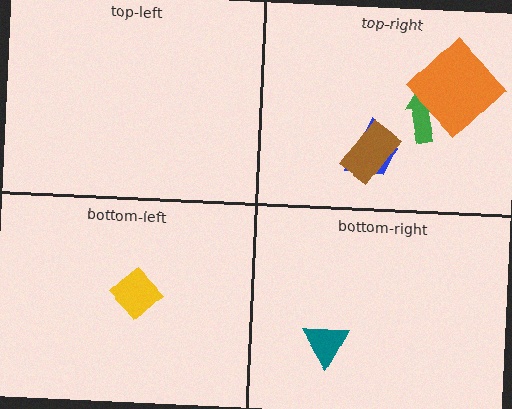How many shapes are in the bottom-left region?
1.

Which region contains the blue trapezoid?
The top-right region.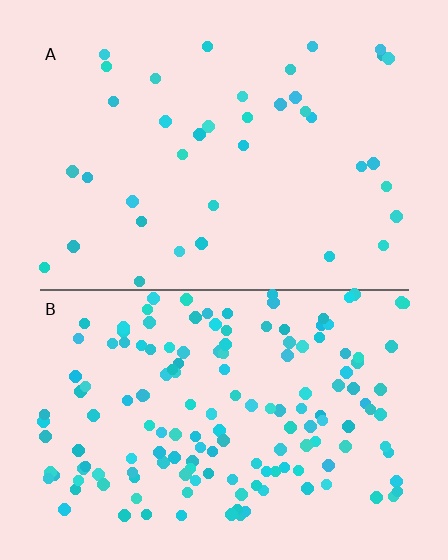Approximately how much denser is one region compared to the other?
Approximately 4.0× — region B over region A.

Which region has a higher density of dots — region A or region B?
B (the bottom).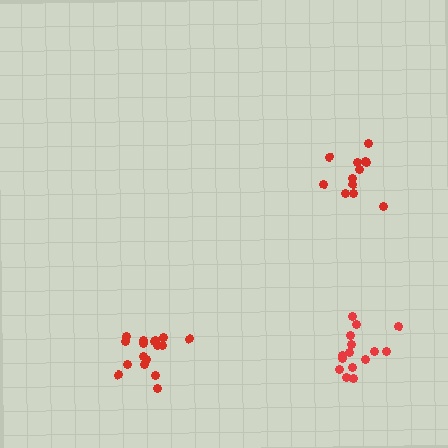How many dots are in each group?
Group 1: 15 dots, Group 2: 12 dots, Group 3: 17 dots (44 total).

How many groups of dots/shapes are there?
There are 3 groups.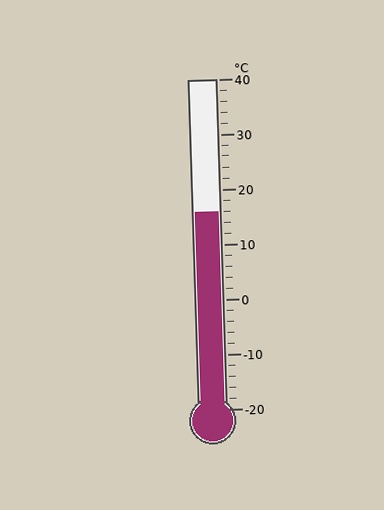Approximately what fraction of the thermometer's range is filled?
The thermometer is filled to approximately 60% of its range.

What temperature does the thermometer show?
The thermometer shows approximately 16°C.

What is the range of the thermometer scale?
The thermometer scale ranges from -20°C to 40°C.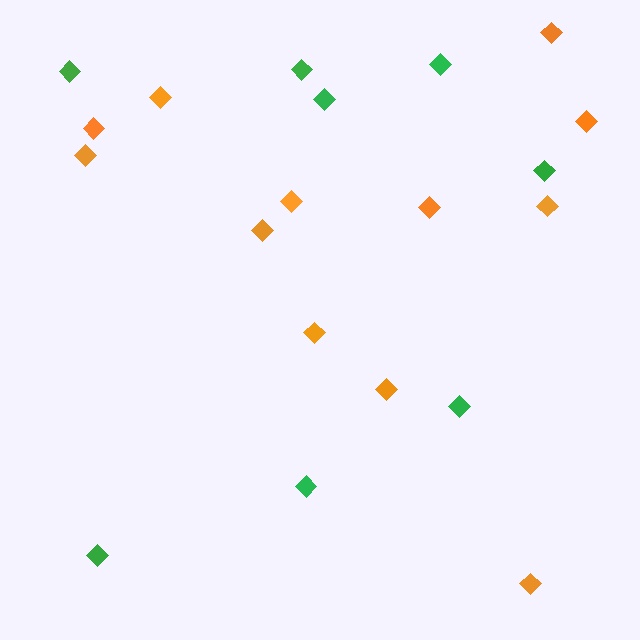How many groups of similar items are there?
There are 2 groups: one group of orange diamonds (12) and one group of green diamonds (8).